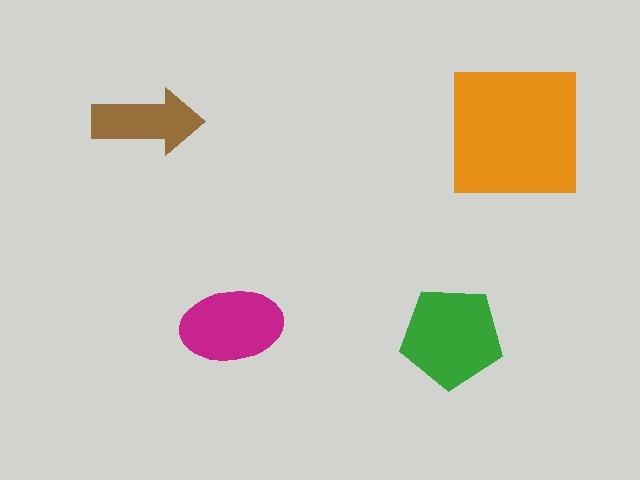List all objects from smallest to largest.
The brown arrow, the magenta ellipse, the green pentagon, the orange square.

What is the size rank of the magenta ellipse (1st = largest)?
3rd.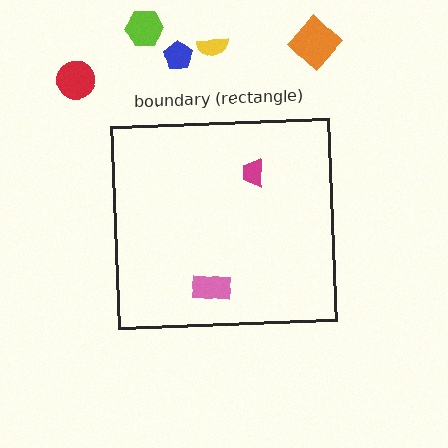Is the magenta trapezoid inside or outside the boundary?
Inside.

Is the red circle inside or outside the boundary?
Outside.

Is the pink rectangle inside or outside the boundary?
Inside.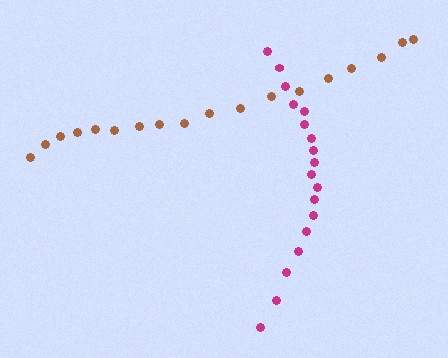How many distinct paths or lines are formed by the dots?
There are 2 distinct paths.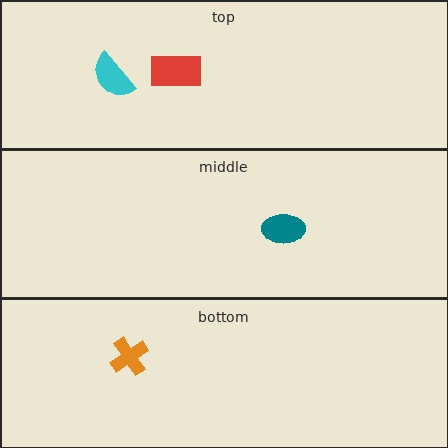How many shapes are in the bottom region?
1.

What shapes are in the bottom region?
The orange cross.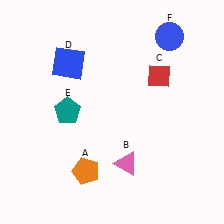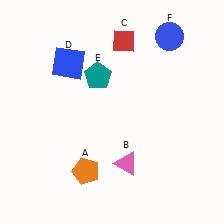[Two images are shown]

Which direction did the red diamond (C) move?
The red diamond (C) moved left.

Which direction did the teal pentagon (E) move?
The teal pentagon (E) moved up.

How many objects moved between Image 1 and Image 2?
2 objects moved between the two images.